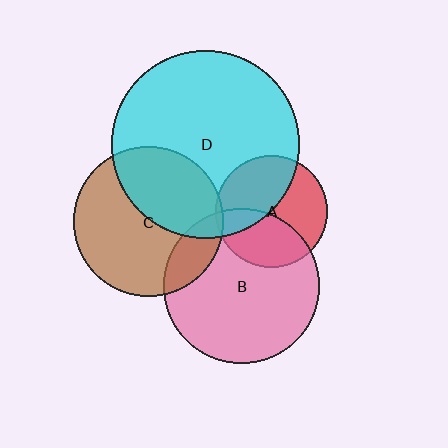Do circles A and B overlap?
Yes.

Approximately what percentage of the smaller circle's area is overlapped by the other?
Approximately 40%.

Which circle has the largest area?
Circle D (cyan).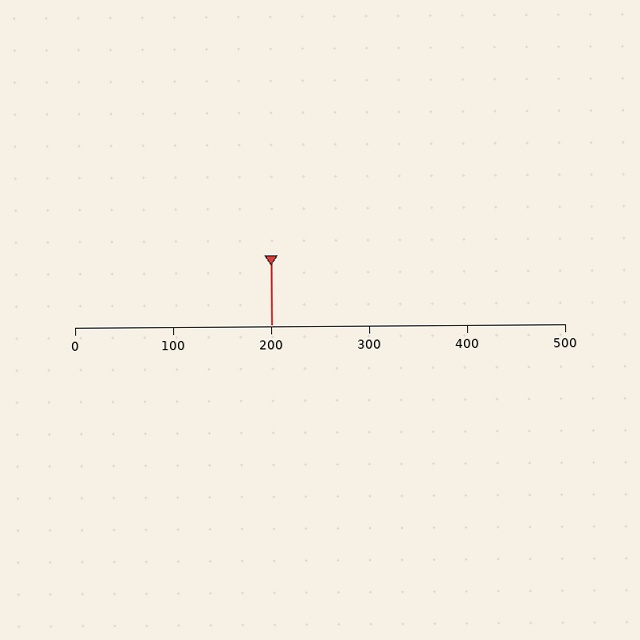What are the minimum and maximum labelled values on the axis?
The axis runs from 0 to 500.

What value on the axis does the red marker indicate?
The marker indicates approximately 200.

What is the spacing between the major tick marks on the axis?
The major ticks are spaced 100 apart.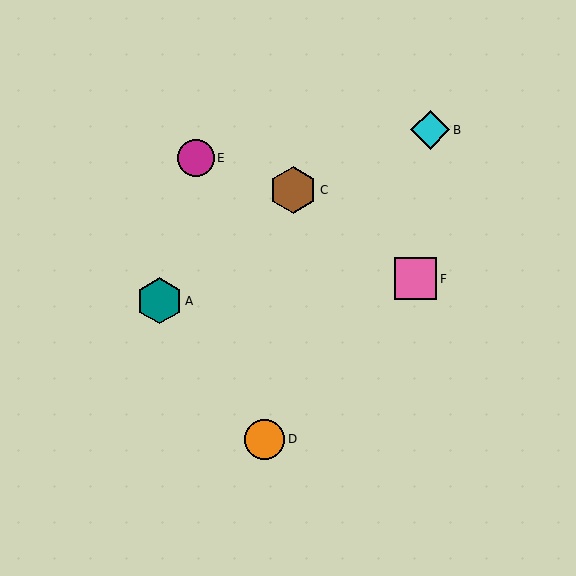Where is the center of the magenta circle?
The center of the magenta circle is at (196, 158).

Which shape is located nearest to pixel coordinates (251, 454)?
The orange circle (labeled D) at (264, 439) is nearest to that location.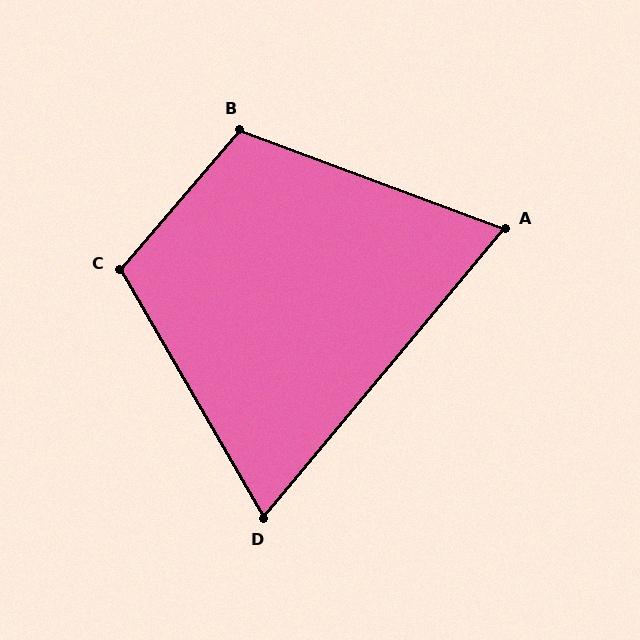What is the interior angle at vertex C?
Approximately 109 degrees (obtuse).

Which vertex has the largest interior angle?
B, at approximately 110 degrees.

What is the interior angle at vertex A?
Approximately 71 degrees (acute).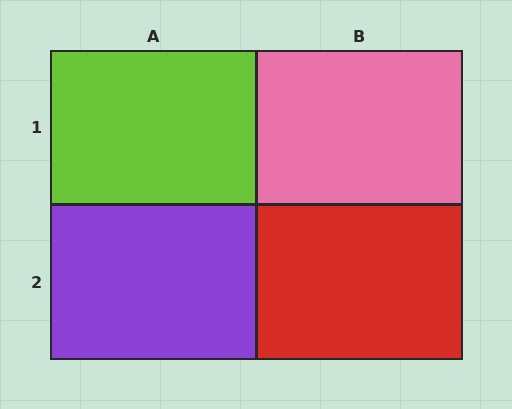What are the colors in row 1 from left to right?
Lime, pink.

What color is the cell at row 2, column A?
Purple.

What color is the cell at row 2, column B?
Red.